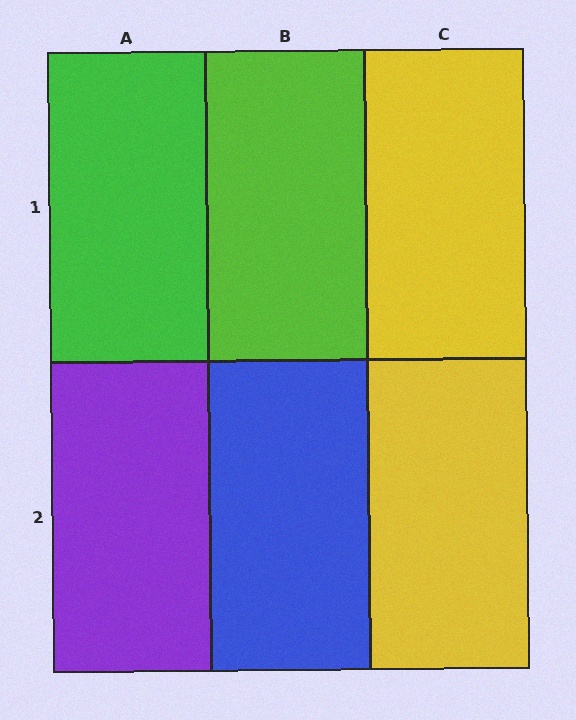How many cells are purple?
1 cell is purple.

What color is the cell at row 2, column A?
Purple.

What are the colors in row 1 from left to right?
Green, lime, yellow.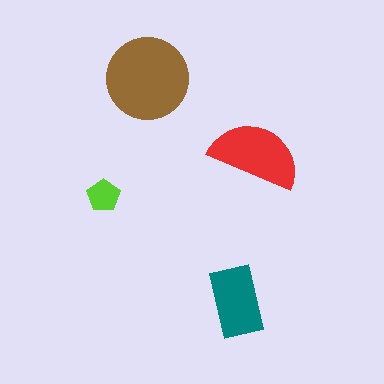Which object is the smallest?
The lime pentagon.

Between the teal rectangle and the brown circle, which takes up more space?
The brown circle.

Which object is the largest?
The brown circle.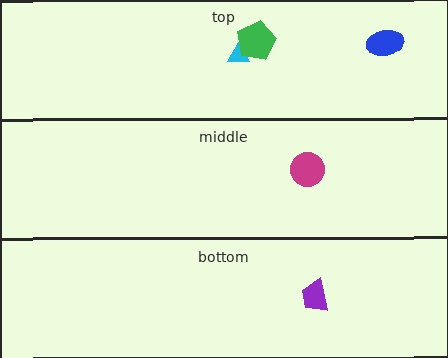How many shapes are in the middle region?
1.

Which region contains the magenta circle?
The middle region.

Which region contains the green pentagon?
The top region.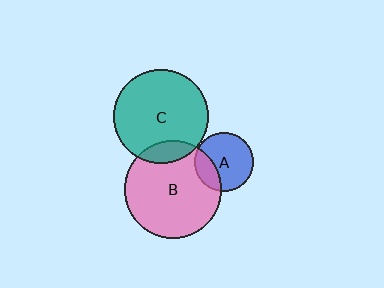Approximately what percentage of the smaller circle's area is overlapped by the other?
Approximately 15%.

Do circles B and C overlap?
Yes.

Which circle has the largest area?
Circle B (pink).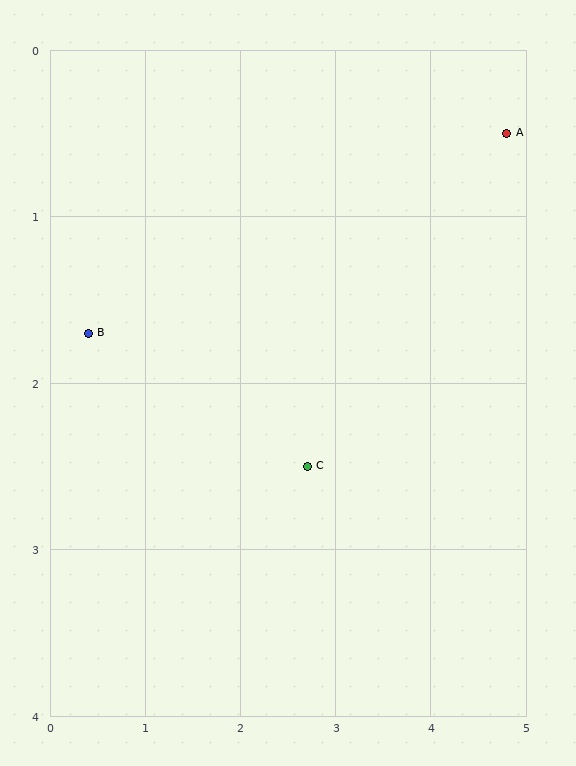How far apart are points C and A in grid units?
Points C and A are about 2.9 grid units apart.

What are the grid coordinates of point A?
Point A is at approximately (4.8, 0.5).